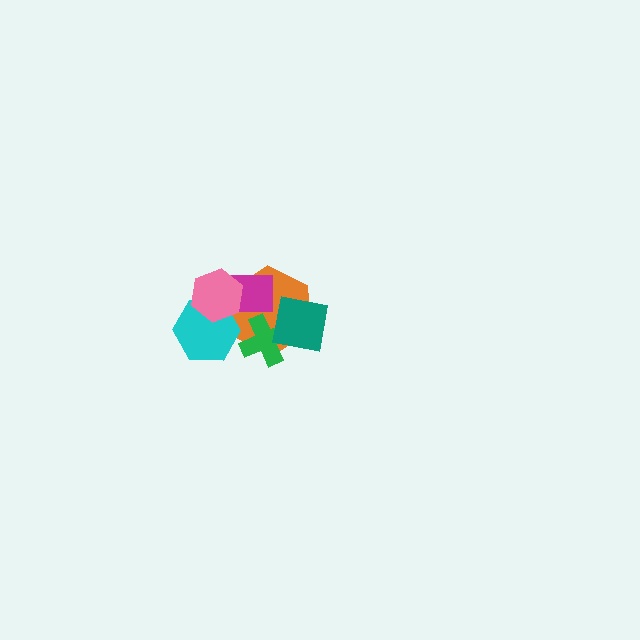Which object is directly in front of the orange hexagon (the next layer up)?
The cyan hexagon is directly in front of the orange hexagon.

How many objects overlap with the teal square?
2 objects overlap with the teal square.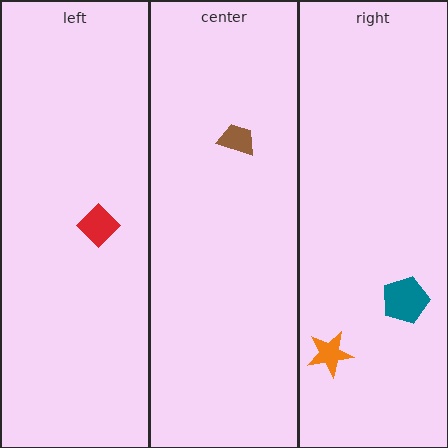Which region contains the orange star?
The right region.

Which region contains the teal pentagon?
The right region.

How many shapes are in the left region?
1.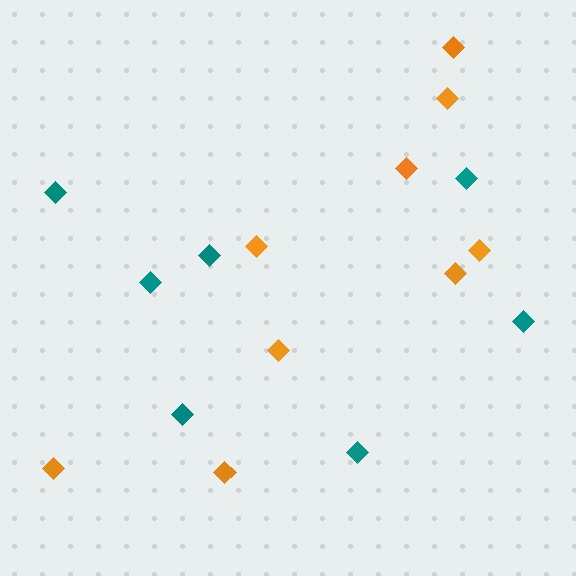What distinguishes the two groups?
There are 2 groups: one group of orange diamonds (9) and one group of teal diamonds (7).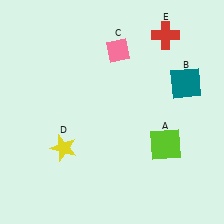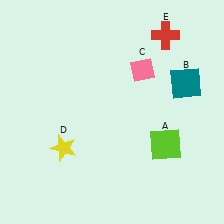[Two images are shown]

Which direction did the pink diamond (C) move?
The pink diamond (C) moved right.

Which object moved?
The pink diamond (C) moved right.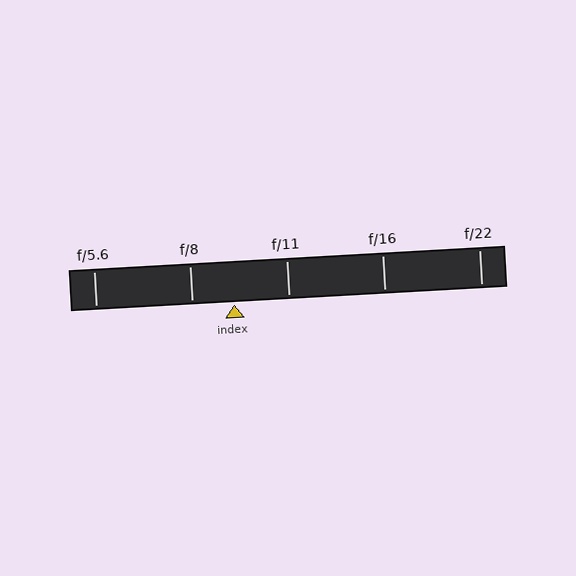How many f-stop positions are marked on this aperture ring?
There are 5 f-stop positions marked.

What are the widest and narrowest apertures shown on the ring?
The widest aperture shown is f/5.6 and the narrowest is f/22.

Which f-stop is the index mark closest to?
The index mark is closest to f/8.